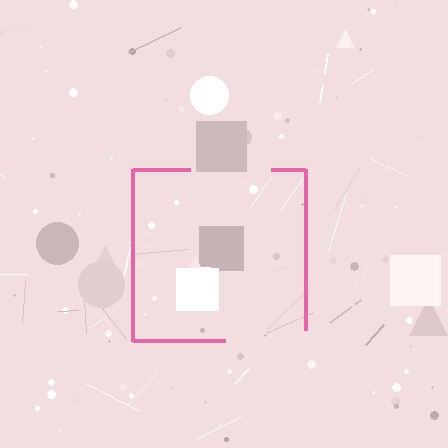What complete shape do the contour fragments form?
The contour fragments form a square.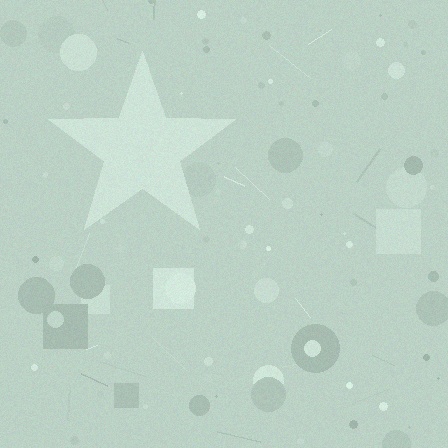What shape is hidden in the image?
A star is hidden in the image.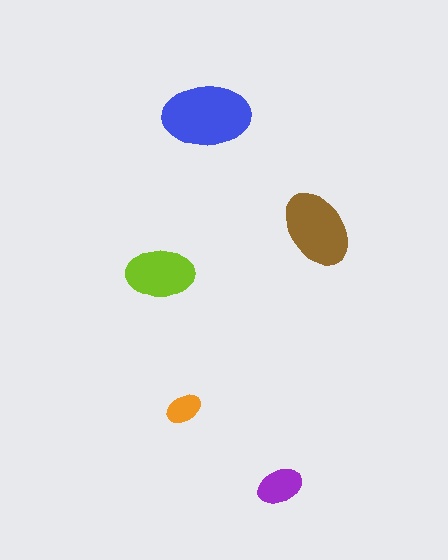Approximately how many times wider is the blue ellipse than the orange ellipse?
About 2.5 times wider.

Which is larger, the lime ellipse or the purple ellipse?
The lime one.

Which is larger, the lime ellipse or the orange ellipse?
The lime one.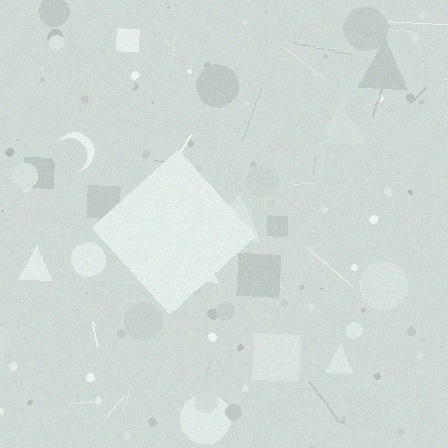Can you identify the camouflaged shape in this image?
The camouflaged shape is a diamond.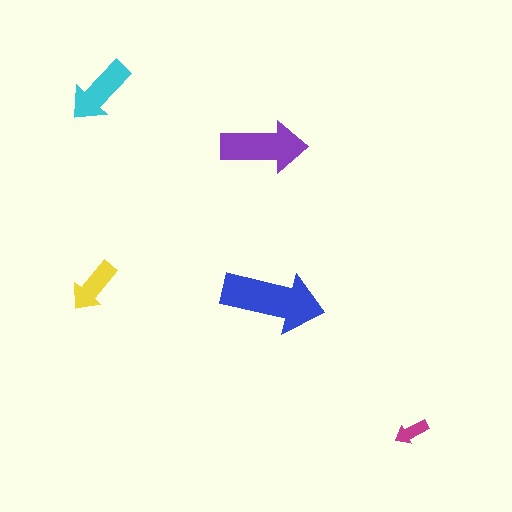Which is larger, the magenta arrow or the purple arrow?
The purple one.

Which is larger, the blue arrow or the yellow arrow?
The blue one.